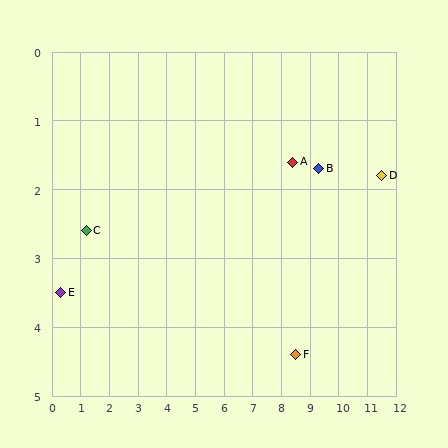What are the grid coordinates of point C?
Point C is at approximately (1.2, 2.6).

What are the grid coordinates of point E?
Point E is at approximately (0.3, 3.5).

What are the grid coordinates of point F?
Point F is at approximately (8.5, 4.4).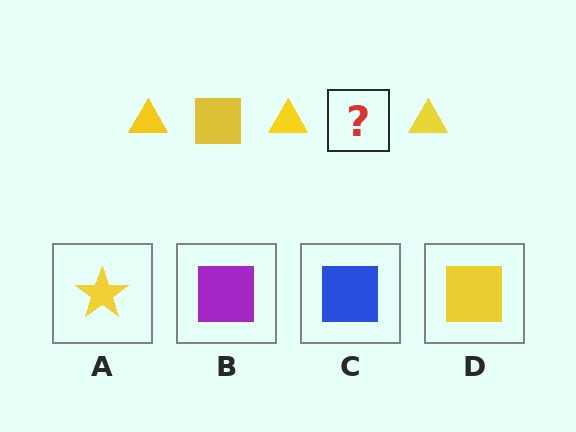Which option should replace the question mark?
Option D.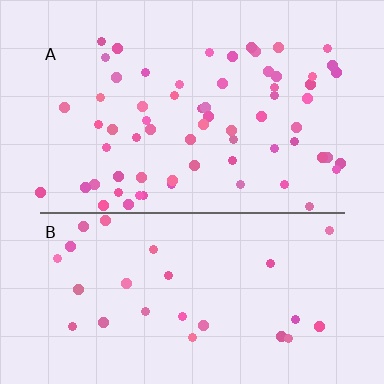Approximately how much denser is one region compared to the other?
Approximately 2.4× — region A over region B.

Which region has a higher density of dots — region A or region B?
A (the top).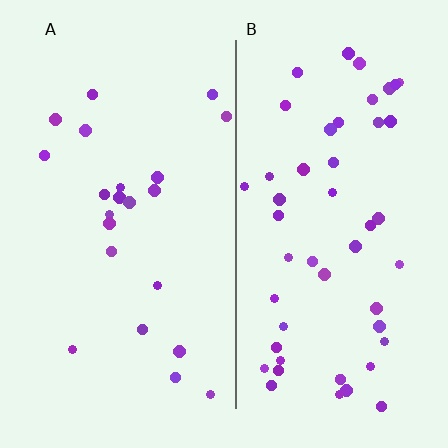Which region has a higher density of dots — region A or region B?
B (the right).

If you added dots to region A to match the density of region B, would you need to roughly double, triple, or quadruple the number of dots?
Approximately double.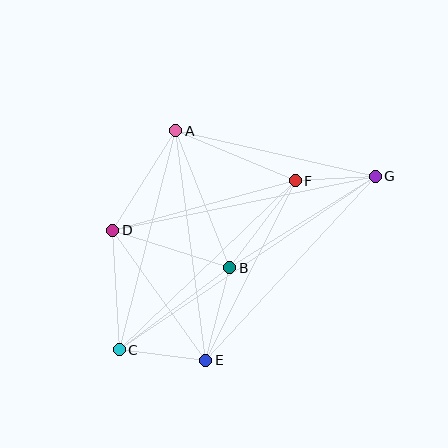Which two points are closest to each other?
Points F and G are closest to each other.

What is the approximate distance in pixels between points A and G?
The distance between A and G is approximately 205 pixels.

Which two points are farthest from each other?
Points C and G are farthest from each other.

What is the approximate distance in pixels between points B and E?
The distance between B and E is approximately 96 pixels.